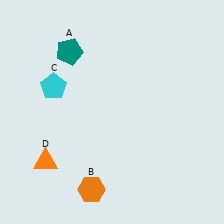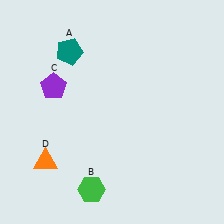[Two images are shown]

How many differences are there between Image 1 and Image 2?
There are 2 differences between the two images.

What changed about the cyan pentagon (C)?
In Image 1, C is cyan. In Image 2, it changed to purple.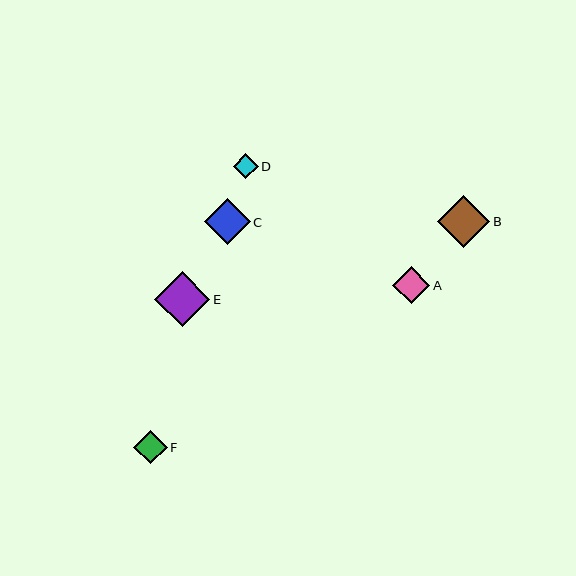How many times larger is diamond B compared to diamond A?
Diamond B is approximately 1.4 times the size of diamond A.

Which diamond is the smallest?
Diamond D is the smallest with a size of approximately 25 pixels.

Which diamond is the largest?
Diamond E is the largest with a size of approximately 55 pixels.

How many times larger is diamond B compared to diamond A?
Diamond B is approximately 1.4 times the size of diamond A.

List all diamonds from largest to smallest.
From largest to smallest: E, B, C, A, F, D.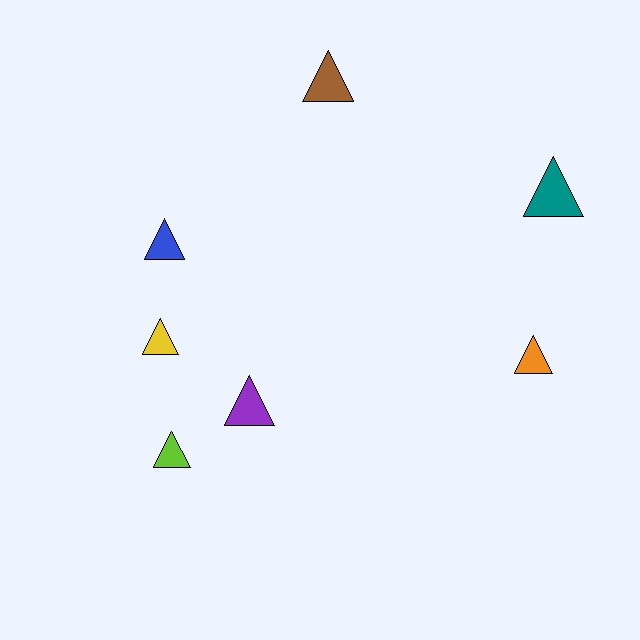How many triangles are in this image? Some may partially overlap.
There are 7 triangles.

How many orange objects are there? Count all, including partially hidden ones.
There is 1 orange object.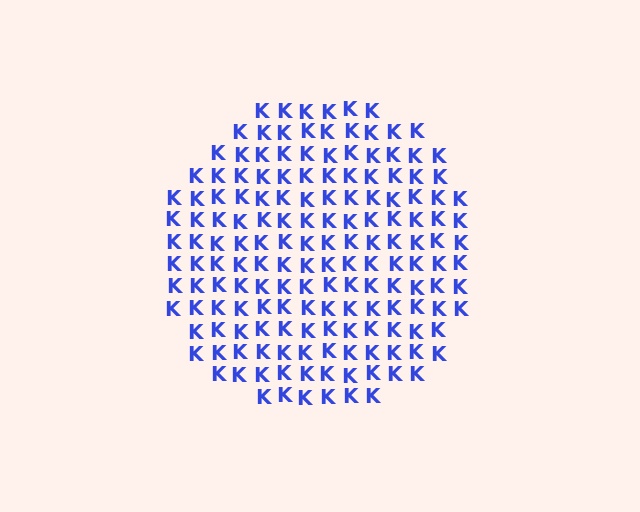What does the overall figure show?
The overall figure shows a circle.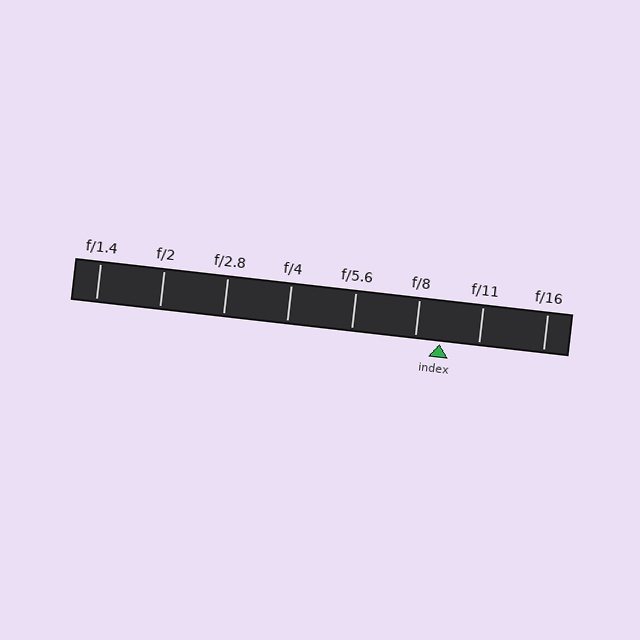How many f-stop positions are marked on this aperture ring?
There are 8 f-stop positions marked.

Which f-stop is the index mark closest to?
The index mark is closest to f/8.